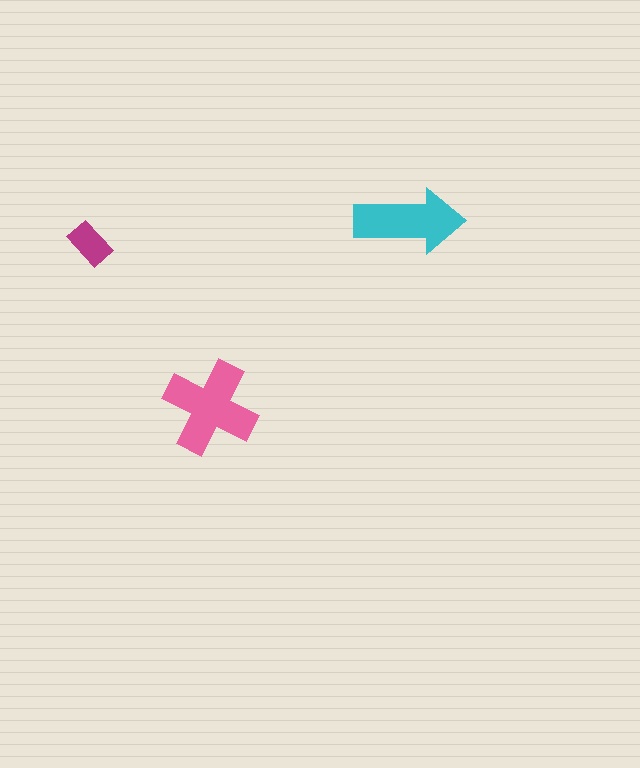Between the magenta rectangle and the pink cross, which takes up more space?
The pink cross.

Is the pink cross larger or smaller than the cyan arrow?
Larger.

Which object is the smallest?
The magenta rectangle.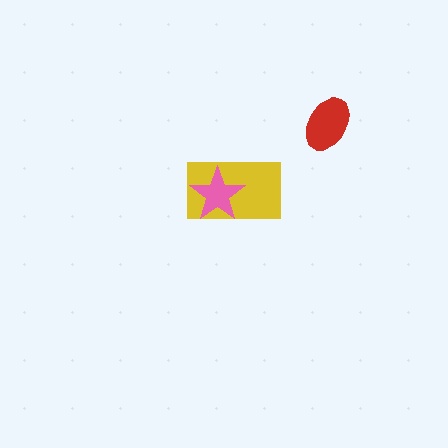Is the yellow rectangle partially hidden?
Yes, it is partially covered by another shape.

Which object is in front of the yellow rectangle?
The pink star is in front of the yellow rectangle.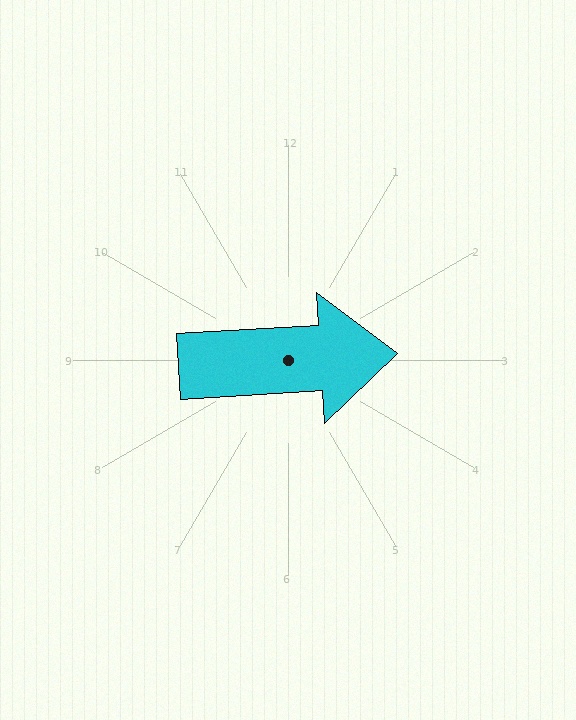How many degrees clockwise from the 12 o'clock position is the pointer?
Approximately 87 degrees.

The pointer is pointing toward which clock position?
Roughly 3 o'clock.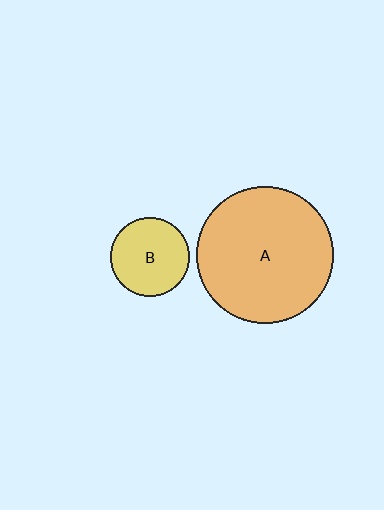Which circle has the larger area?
Circle A (orange).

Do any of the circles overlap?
No, none of the circles overlap.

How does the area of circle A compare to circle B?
Approximately 3.0 times.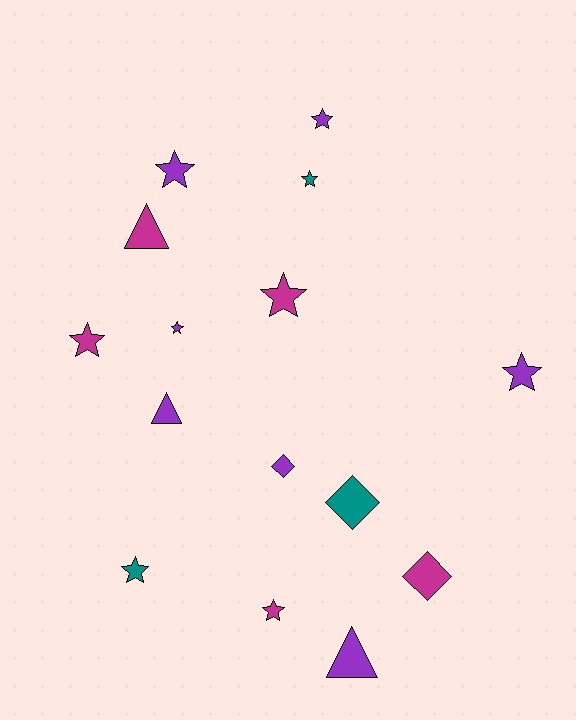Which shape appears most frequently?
Star, with 9 objects.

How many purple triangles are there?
There are 2 purple triangles.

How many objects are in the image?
There are 15 objects.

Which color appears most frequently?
Purple, with 7 objects.